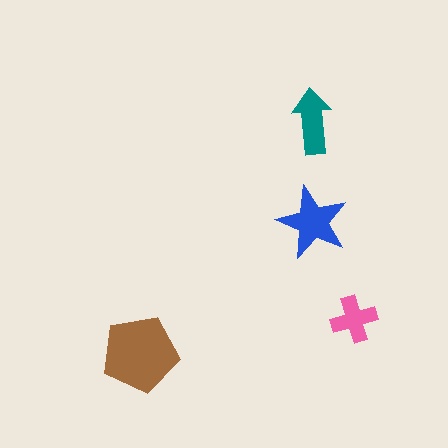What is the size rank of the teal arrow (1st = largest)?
3rd.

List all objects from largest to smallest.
The brown pentagon, the blue star, the teal arrow, the pink cross.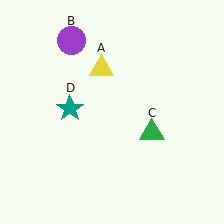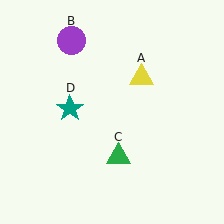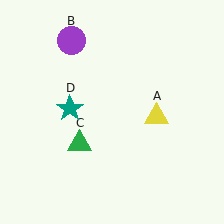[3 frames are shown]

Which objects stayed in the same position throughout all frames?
Purple circle (object B) and teal star (object D) remained stationary.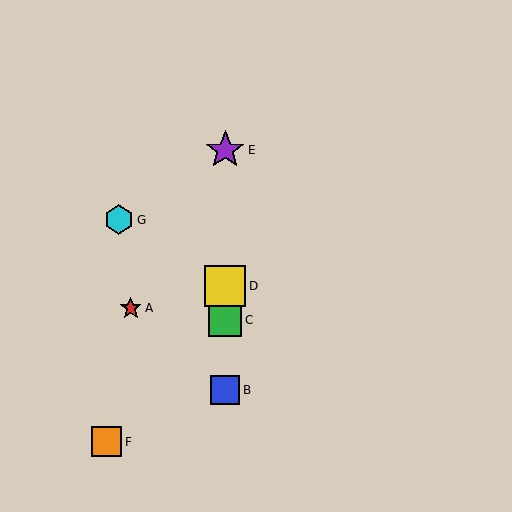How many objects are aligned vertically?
4 objects (B, C, D, E) are aligned vertically.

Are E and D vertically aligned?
Yes, both are at x≈225.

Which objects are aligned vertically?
Objects B, C, D, E are aligned vertically.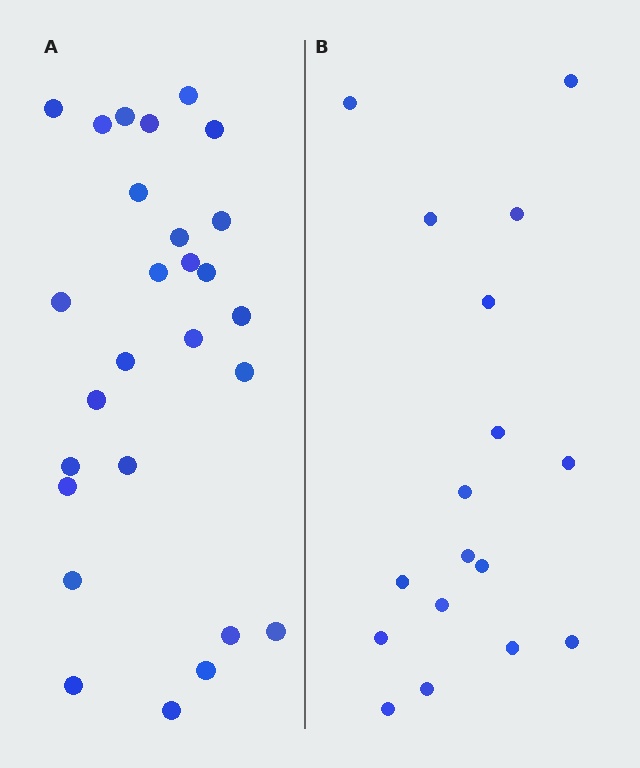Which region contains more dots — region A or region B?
Region A (the left region) has more dots.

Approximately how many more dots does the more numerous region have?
Region A has roughly 10 or so more dots than region B.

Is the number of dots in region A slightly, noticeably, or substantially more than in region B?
Region A has substantially more. The ratio is roughly 1.6 to 1.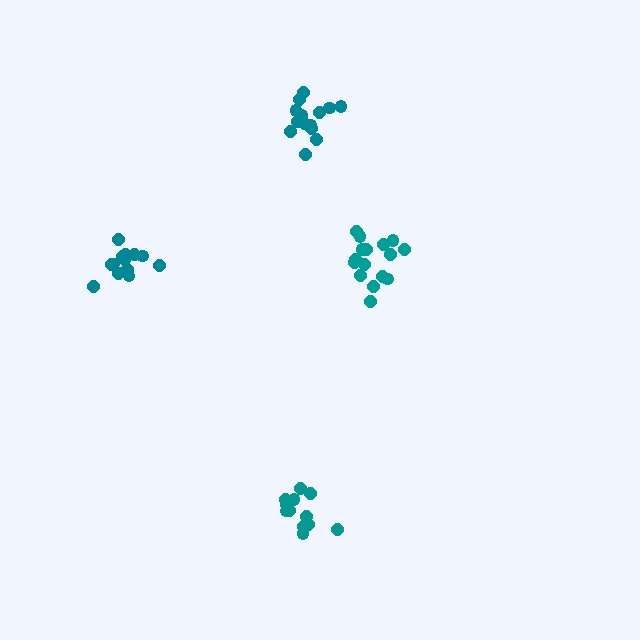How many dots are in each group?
Group 1: 13 dots, Group 2: 16 dots, Group 3: 15 dots, Group 4: 13 dots (57 total).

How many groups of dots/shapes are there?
There are 4 groups.